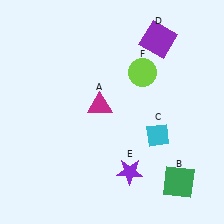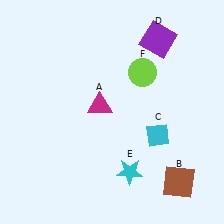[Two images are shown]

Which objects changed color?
B changed from green to brown. E changed from purple to cyan.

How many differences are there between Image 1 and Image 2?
There are 2 differences between the two images.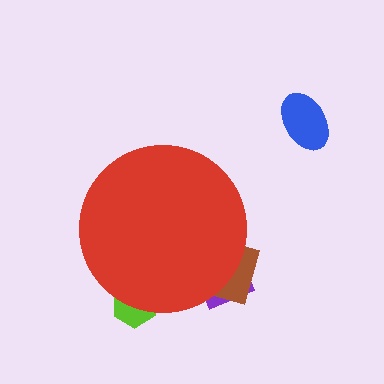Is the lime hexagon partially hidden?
Yes, the lime hexagon is partially hidden behind the red circle.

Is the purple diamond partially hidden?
Yes, the purple diamond is partially hidden behind the red circle.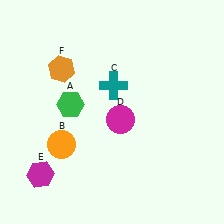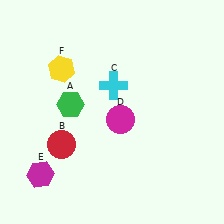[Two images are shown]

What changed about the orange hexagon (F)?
In Image 1, F is orange. In Image 2, it changed to yellow.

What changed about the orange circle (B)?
In Image 1, B is orange. In Image 2, it changed to red.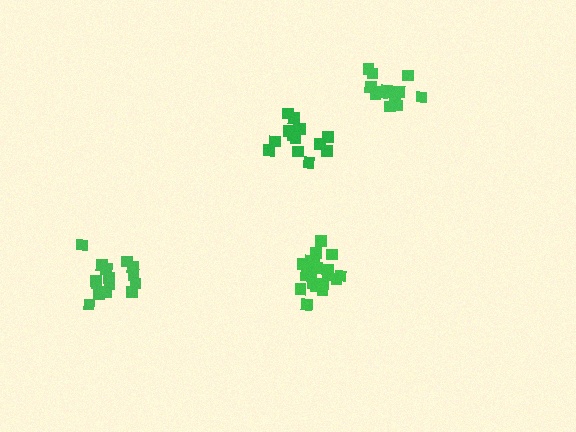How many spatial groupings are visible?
There are 4 spatial groupings.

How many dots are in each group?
Group 1: 15 dots, Group 2: 20 dots, Group 3: 15 dots, Group 4: 15 dots (65 total).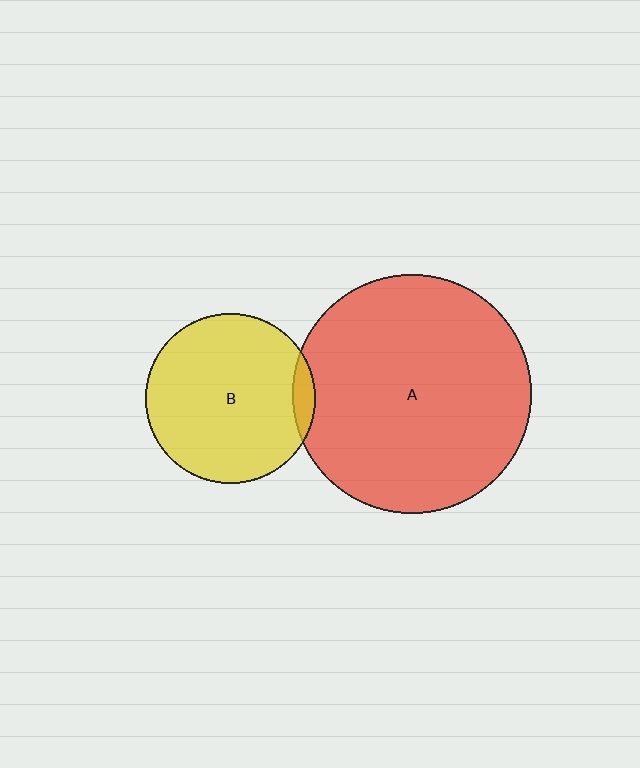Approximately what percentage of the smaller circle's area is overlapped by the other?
Approximately 5%.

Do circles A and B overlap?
Yes.